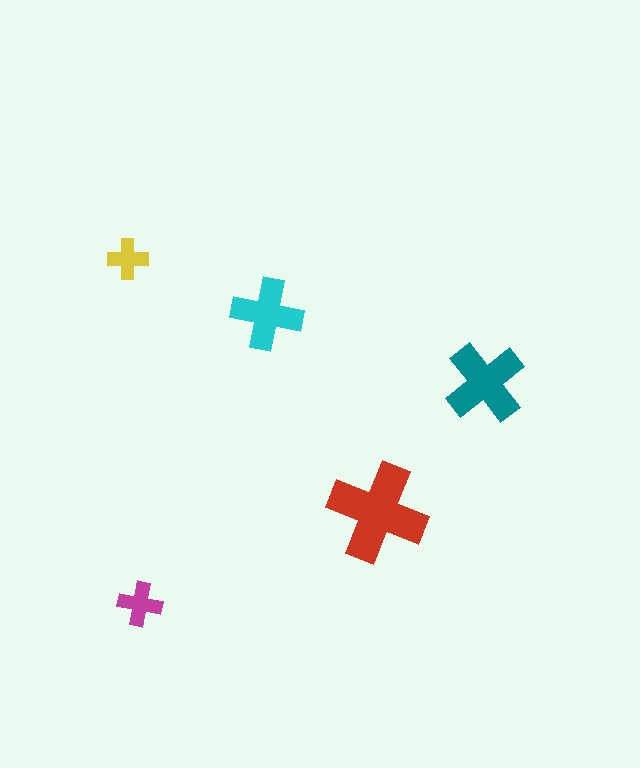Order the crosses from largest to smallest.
the red one, the teal one, the cyan one, the magenta one, the yellow one.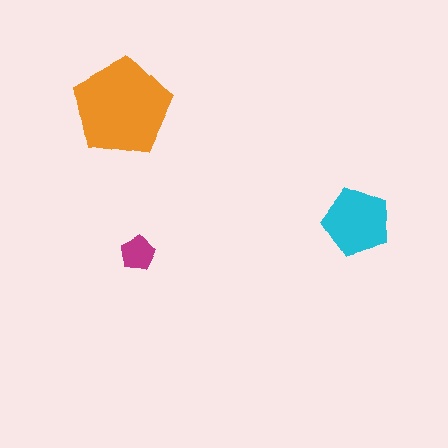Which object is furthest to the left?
The orange pentagon is leftmost.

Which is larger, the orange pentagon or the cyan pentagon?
The orange one.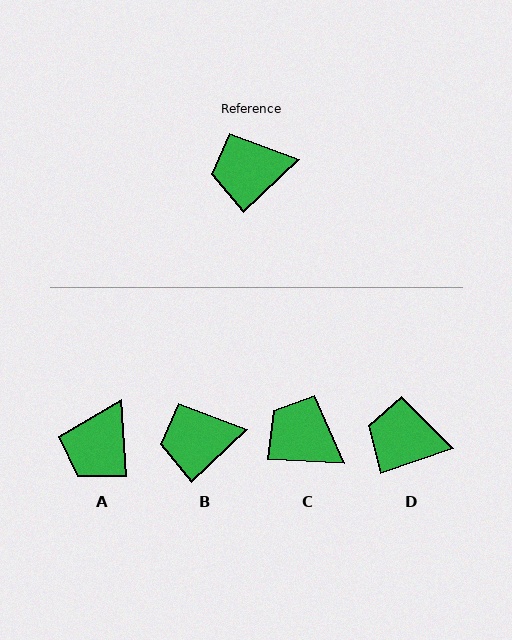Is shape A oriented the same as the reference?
No, it is off by about 50 degrees.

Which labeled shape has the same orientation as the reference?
B.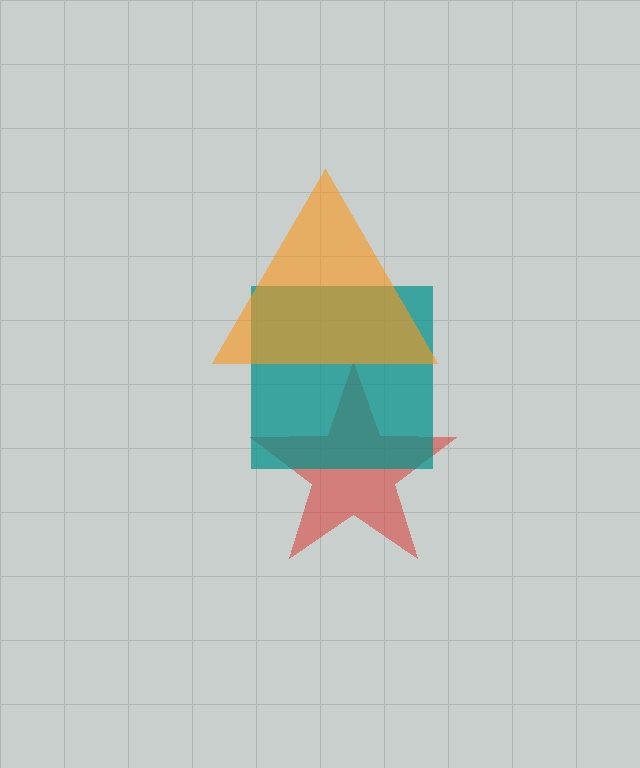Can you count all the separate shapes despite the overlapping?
Yes, there are 3 separate shapes.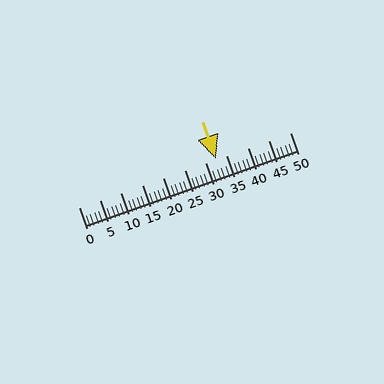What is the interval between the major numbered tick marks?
The major tick marks are spaced 5 units apart.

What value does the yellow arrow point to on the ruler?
The yellow arrow points to approximately 32.